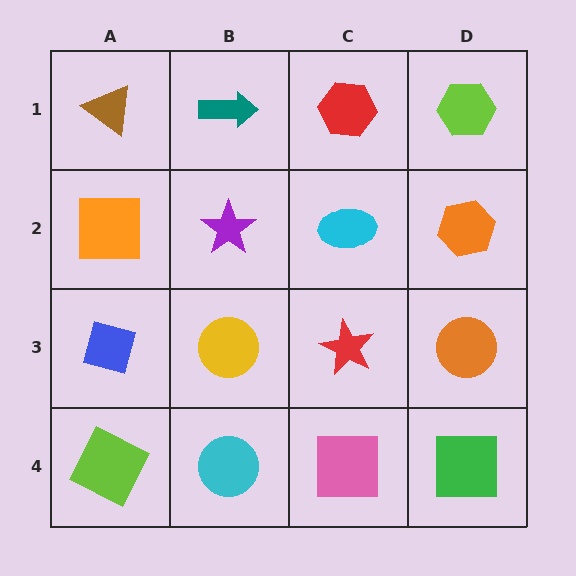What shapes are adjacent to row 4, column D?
An orange circle (row 3, column D), a pink square (row 4, column C).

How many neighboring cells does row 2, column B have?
4.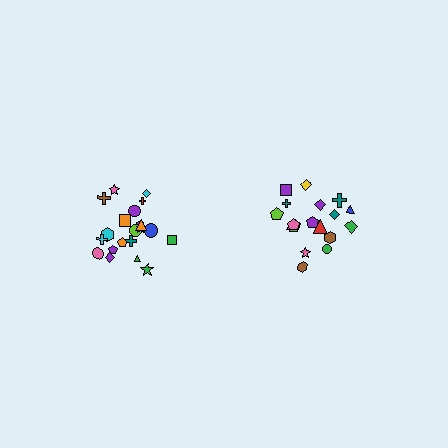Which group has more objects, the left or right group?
The left group.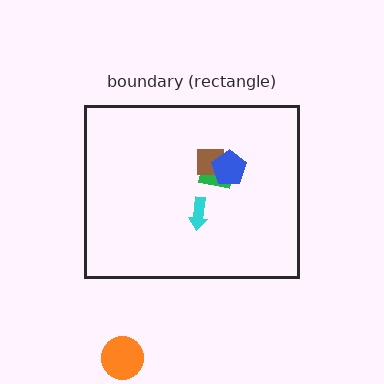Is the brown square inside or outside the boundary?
Inside.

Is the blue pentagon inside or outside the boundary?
Inside.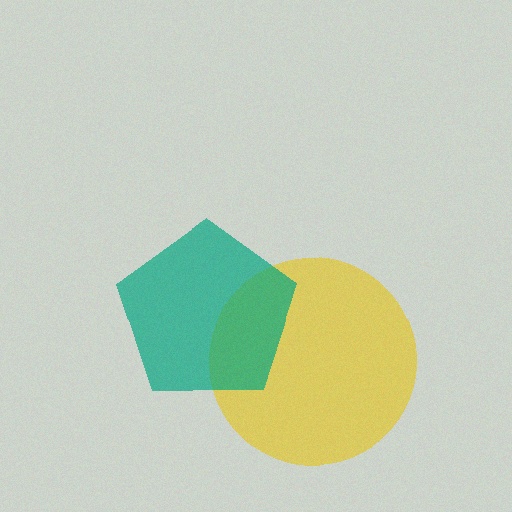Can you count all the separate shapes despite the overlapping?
Yes, there are 2 separate shapes.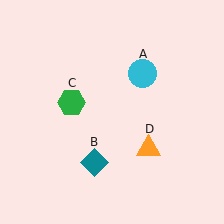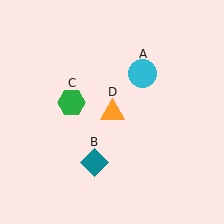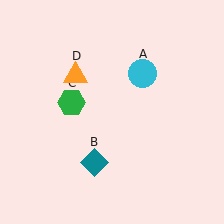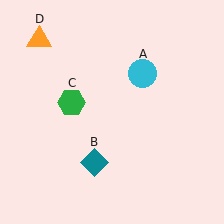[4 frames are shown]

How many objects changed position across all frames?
1 object changed position: orange triangle (object D).